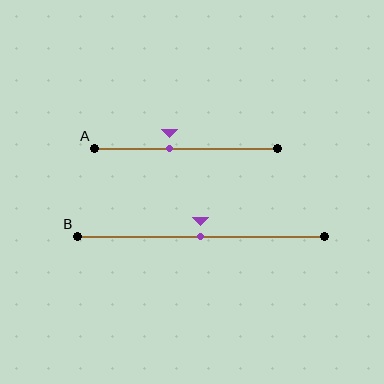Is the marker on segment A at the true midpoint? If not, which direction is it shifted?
No, the marker on segment A is shifted to the left by about 9% of the segment length.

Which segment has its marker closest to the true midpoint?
Segment B has its marker closest to the true midpoint.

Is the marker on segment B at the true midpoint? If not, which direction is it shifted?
Yes, the marker on segment B is at the true midpoint.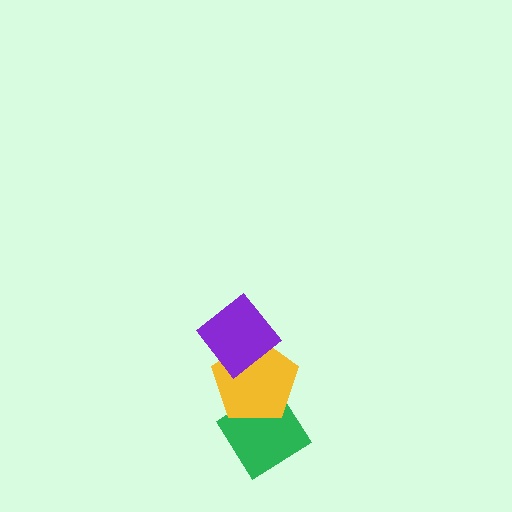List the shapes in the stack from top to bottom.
From top to bottom: the purple diamond, the yellow pentagon, the green diamond.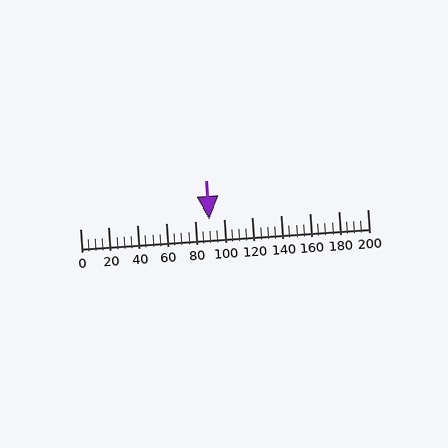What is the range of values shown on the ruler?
The ruler shows values from 0 to 200.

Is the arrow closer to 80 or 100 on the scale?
The arrow is closer to 80.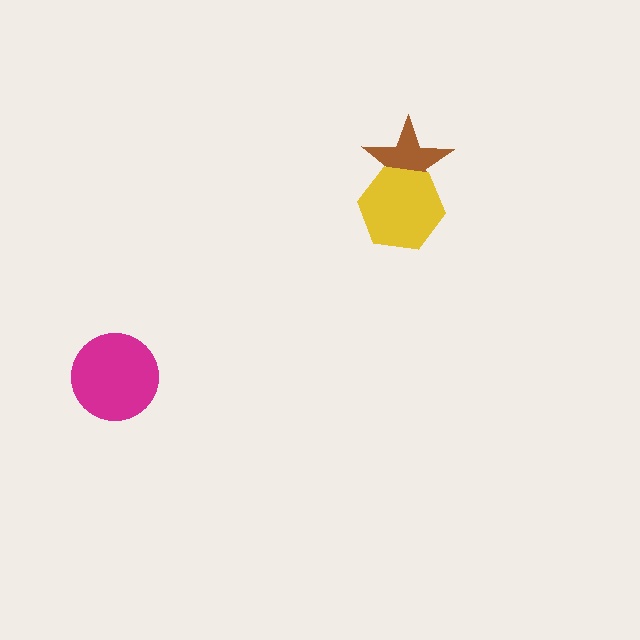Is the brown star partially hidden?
Yes, it is partially covered by another shape.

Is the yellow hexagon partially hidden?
No, no other shape covers it.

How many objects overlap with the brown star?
1 object overlaps with the brown star.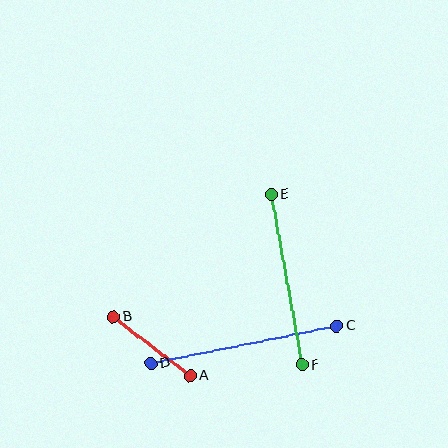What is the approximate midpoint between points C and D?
The midpoint is at approximately (244, 345) pixels.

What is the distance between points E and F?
The distance is approximately 173 pixels.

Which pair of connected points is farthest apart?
Points C and D are farthest apart.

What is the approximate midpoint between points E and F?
The midpoint is at approximately (287, 280) pixels.